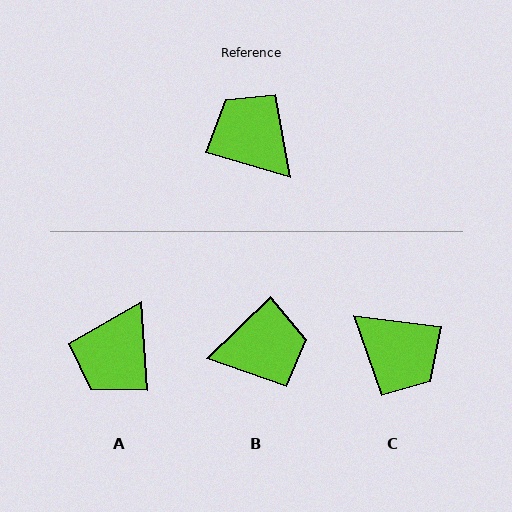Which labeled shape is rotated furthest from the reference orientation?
C, about 170 degrees away.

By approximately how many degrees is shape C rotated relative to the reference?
Approximately 170 degrees clockwise.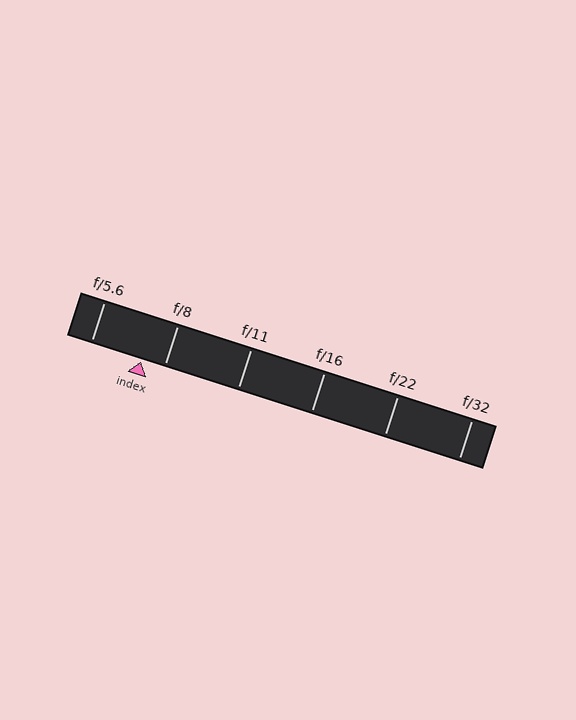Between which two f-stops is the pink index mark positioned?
The index mark is between f/5.6 and f/8.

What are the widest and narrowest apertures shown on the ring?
The widest aperture shown is f/5.6 and the narrowest is f/32.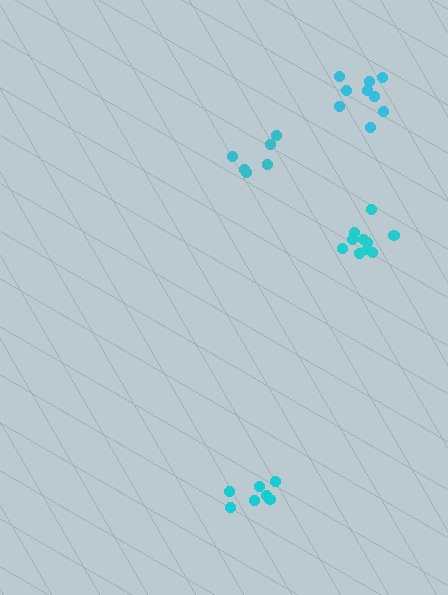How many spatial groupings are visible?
There are 4 spatial groupings.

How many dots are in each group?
Group 1: 6 dots, Group 2: 7 dots, Group 3: 10 dots, Group 4: 9 dots (32 total).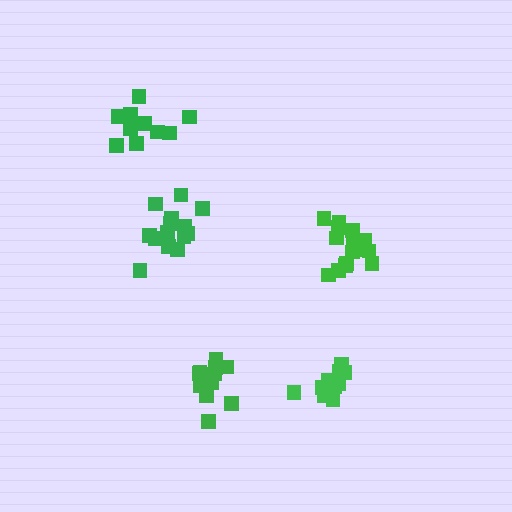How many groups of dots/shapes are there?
There are 5 groups.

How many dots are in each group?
Group 1: 11 dots, Group 2: 11 dots, Group 3: 17 dots, Group 4: 13 dots, Group 5: 14 dots (66 total).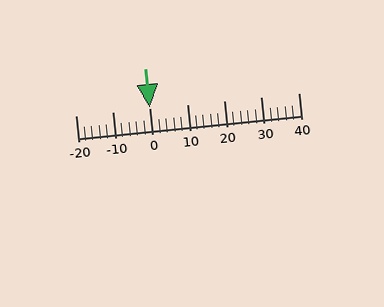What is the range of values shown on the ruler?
The ruler shows values from -20 to 40.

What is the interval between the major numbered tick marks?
The major tick marks are spaced 10 units apart.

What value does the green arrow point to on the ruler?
The green arrow points to approximately 0.